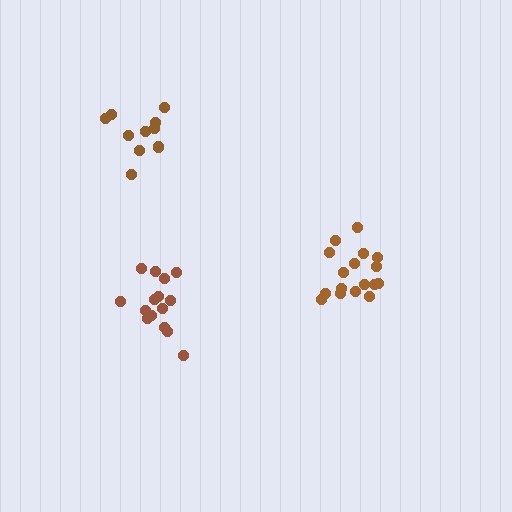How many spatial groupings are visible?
There are 3 spatial groupings.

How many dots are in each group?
Group 1: 17 dots, Group 2: 15 dots, Group 3: 11 dots (43 total).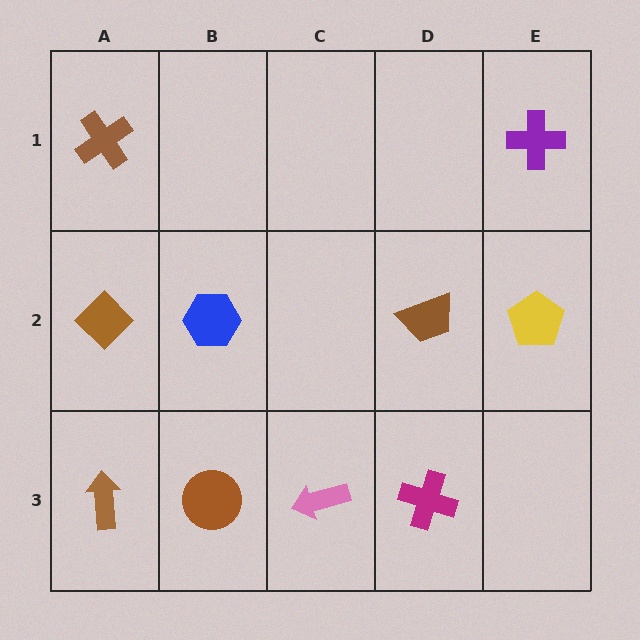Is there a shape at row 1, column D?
No, that cell is empty.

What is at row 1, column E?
A purple cross.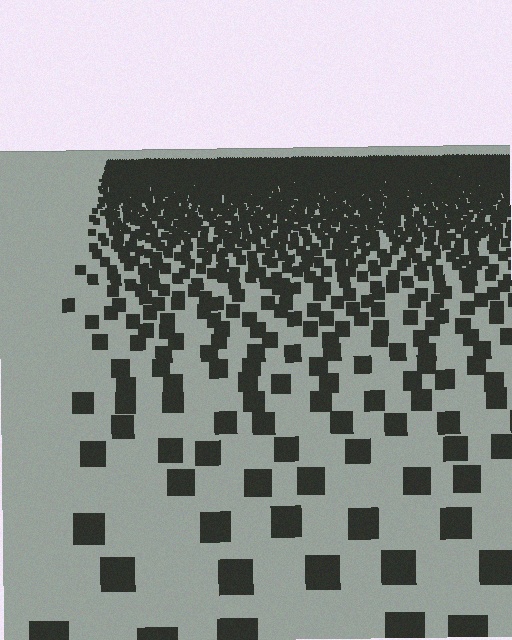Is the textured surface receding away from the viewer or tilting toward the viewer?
The surface is receding away from the viewer. Texture elements get smaller and denser toward the top.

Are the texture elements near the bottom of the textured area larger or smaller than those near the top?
Larger. Near the bottom, elements are closer to the viewer and appear at a bigger on-screen size.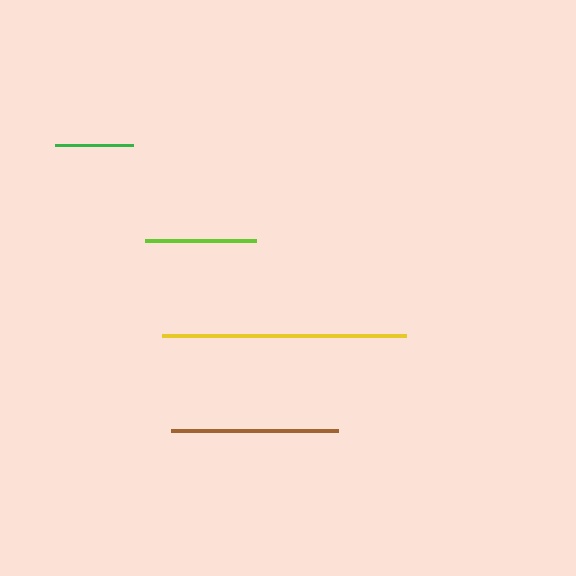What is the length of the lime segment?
The lime segment is approximately 111 pixels long.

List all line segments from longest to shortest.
From longest to shortest: yellow, brown, lime, green.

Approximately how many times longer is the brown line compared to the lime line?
The brown line is approximately 1.5 times the length of the lime line.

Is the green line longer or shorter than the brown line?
The brown line is longer than the green line.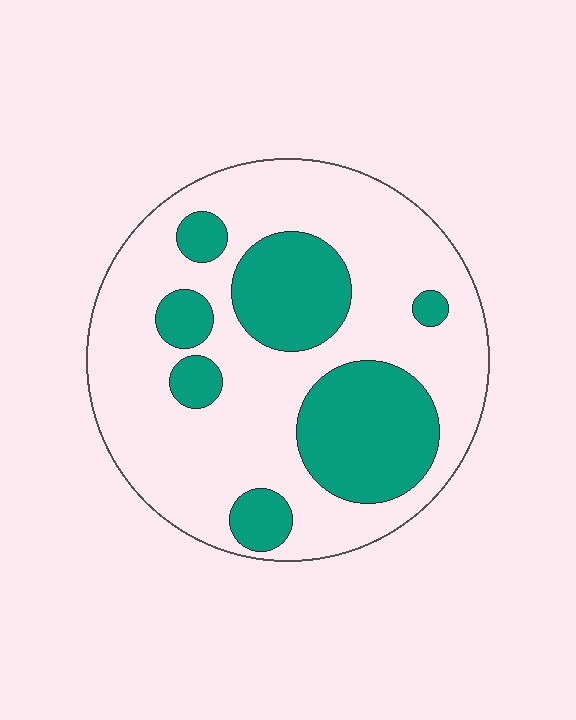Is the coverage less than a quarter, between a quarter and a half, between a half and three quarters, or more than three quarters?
Between a quarter and a half.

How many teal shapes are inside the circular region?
7.